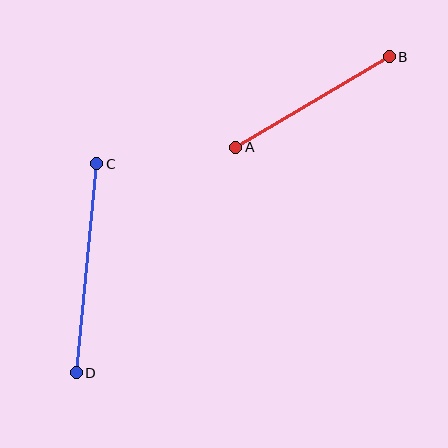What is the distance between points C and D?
The distance is approximately 210 pixels.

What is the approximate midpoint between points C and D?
The midpoint is at approximately (86, 268) pixels.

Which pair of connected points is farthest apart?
Points C and D are farthest apart.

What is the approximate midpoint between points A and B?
The midpoint is at approximately (313, 102) pixels.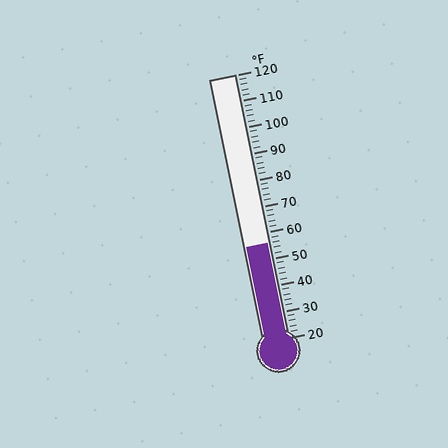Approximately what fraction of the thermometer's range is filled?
The thermometer is filled to approximately 35% of its range.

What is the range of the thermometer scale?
The thermometer scale ranges from 20°F to 120°F.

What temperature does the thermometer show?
The thermometer shows approximately 56°F.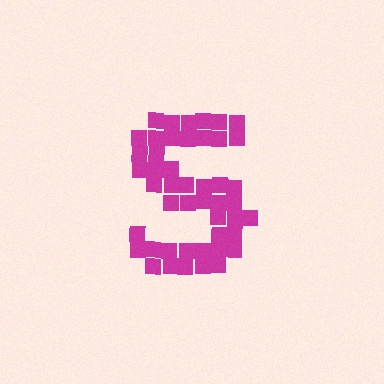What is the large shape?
The large shape is the letter S.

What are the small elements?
The small elements are squares.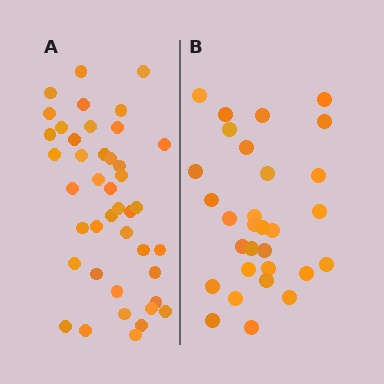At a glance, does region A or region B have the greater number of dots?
Region A (the left region) has more dots.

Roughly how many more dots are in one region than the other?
Region A has roughly 12 or so more dots than region B.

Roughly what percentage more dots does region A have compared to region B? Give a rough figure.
About 40% more.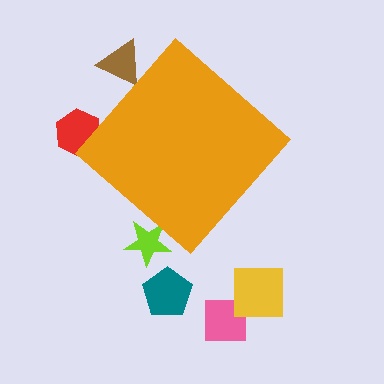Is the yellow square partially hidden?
No, the yellow square is fully visible.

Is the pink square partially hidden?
No, the pink square is fully visible.